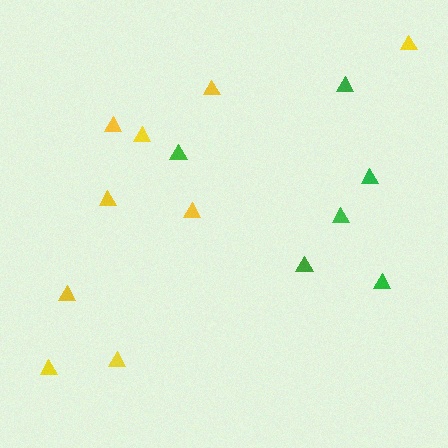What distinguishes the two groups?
There are 2 groups: one group of yellow triangles (9) and one group of green triangles (6).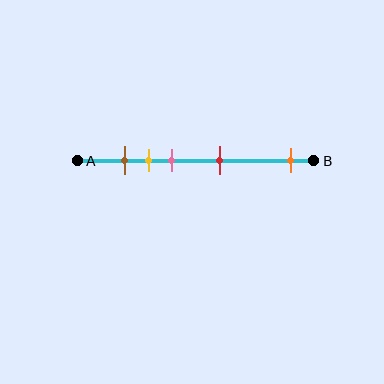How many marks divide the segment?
There are 5 marks dividing the segment.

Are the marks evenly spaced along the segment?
No, the marks are not evenly spaced.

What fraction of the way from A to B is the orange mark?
The orange mark is approximately 90% (0.9) of the way from A to B.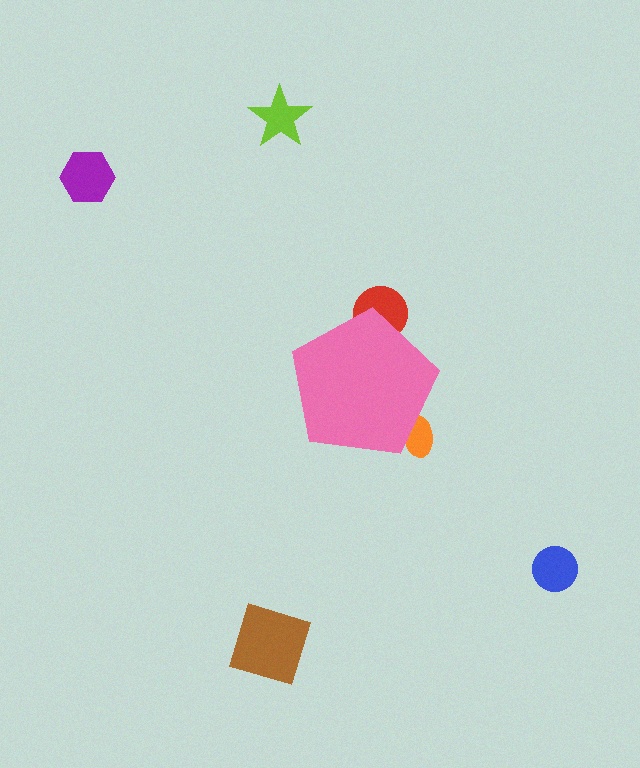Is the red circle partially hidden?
Yes, the red circle is partially hidden behind the pink pentagon.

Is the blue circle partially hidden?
No, the blue circle is fully visible.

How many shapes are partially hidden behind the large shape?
2 shapes are partially hidden.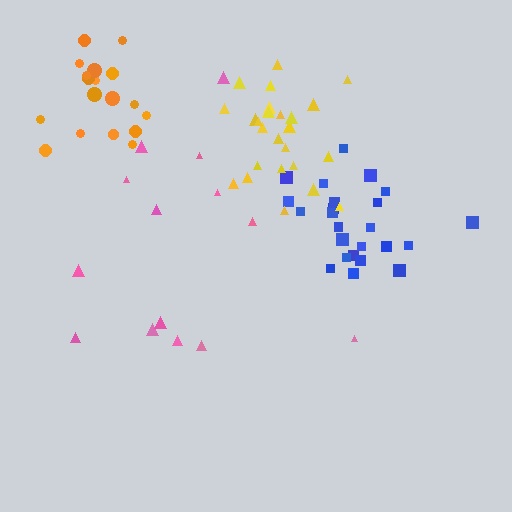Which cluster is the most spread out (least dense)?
Pink.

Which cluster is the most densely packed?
Yellow.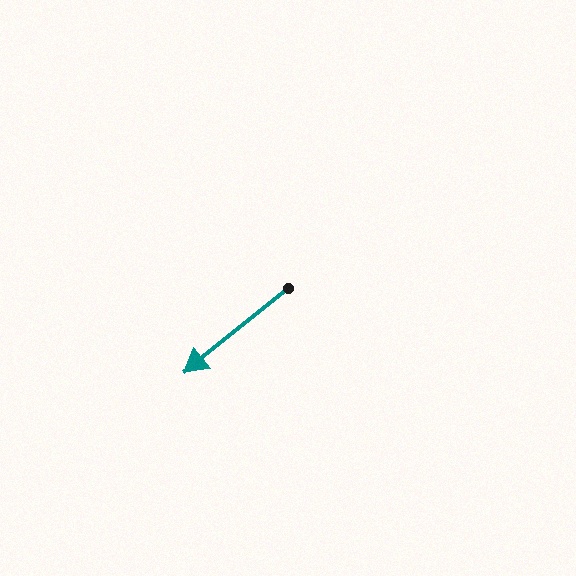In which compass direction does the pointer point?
Southwest.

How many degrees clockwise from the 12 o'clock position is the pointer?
Approximately 231 degrees.